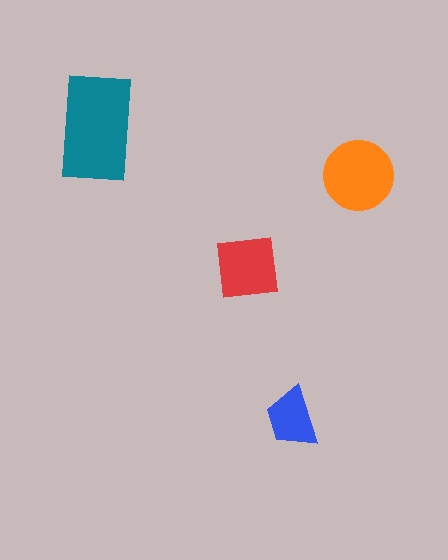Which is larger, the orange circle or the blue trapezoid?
The orange circle.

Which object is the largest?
The teal rectangle.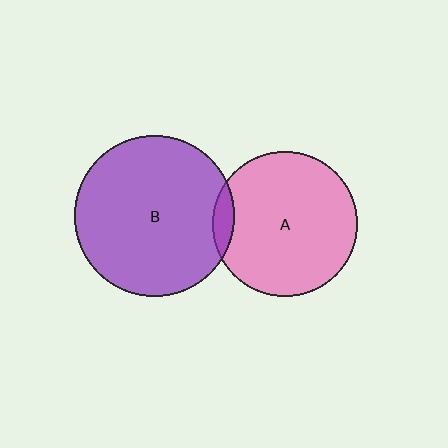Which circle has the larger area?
Circle B (purple).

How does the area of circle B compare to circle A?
Approximately 1.2 times.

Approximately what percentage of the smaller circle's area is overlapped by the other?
Approximately 5%.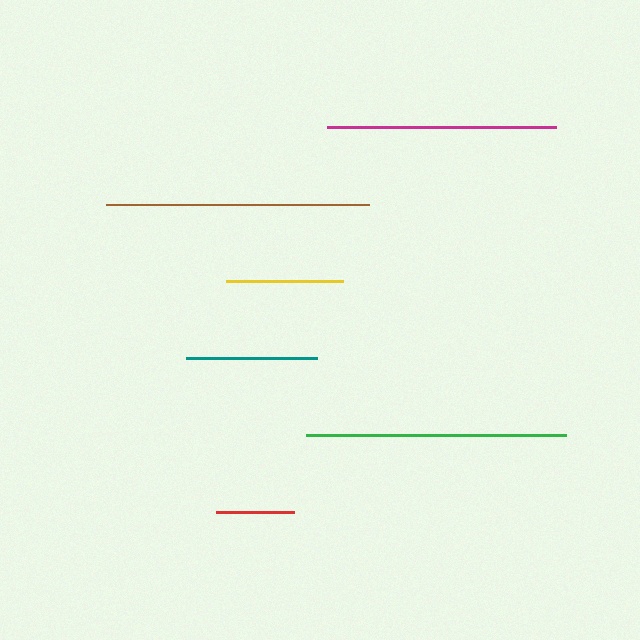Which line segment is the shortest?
The red line is the shortest at approximately 78 pixels.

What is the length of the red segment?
The red segment is approximately 78 pixels long.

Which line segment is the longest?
The brown line is the longest at approximately 263 pixels.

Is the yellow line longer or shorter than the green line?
The green line is longer than the yellow line.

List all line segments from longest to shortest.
From longest to shortest: brown, green, magenta, teal, yellow, red.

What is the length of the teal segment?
The teal segment is approximately 131 pixels long.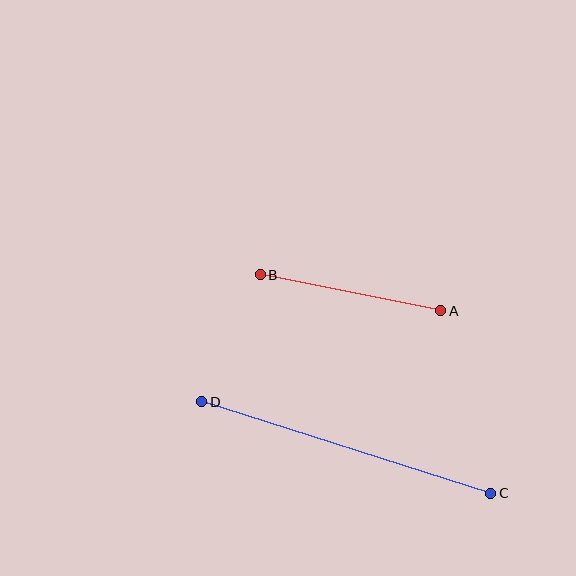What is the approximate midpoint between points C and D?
The midpoint is at approximately (346, 448) pixels.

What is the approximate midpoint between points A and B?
The midpoint is at approximately (350, 293) pixels.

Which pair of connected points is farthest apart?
Points C and D are farthest apart.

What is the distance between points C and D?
The distance is approximately 304 pixels.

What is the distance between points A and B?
The distance is approximately 184 pixels.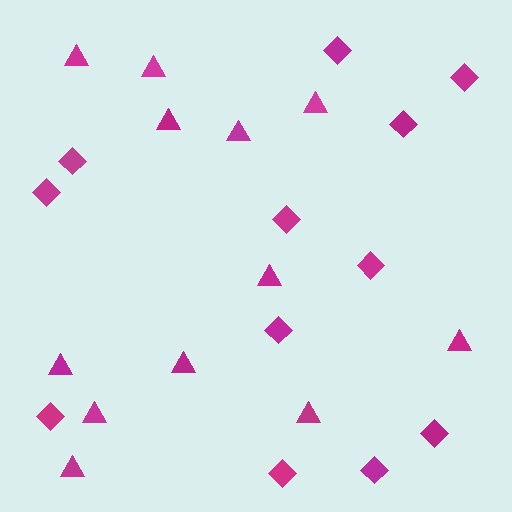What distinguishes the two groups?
There are 2 groups: one group of diamonds (12) and one group of triangles (12).